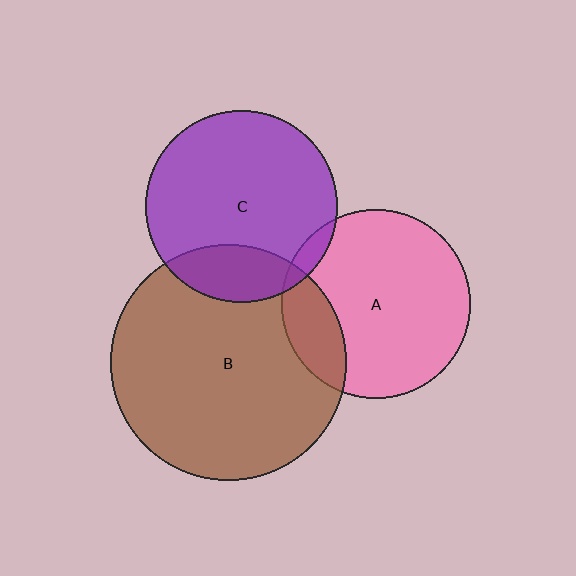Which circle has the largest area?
Circle B (brown).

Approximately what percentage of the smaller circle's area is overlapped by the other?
Approximately 20%.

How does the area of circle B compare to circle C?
Approximately 1.5 times.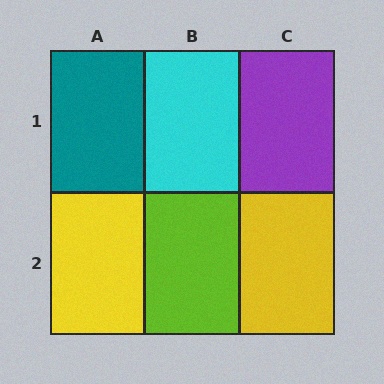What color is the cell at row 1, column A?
Teal.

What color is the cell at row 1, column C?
Purple.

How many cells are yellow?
2 cells are yellow.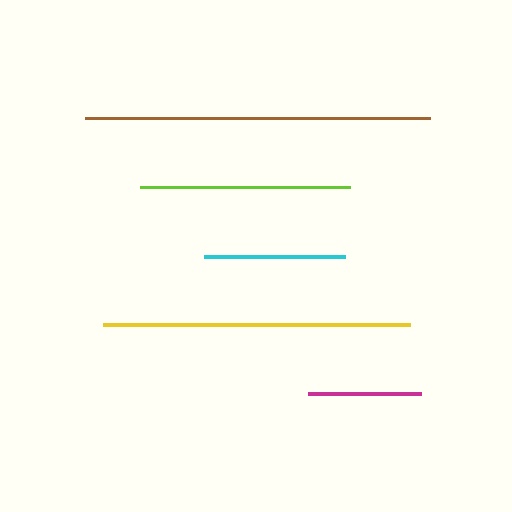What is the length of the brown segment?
The brown segment is approximately 345 pixels long.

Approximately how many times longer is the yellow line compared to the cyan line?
The yellow line is approximately 2.2 times the length of the cyan line.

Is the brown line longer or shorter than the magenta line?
The brown line is longer than the magenta line.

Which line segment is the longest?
The brown line is the longest at approximately 345 pixels.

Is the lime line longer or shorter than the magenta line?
The lime line is longer than the magenta line.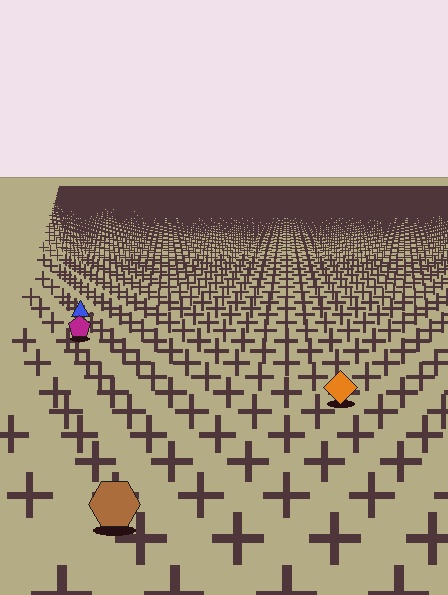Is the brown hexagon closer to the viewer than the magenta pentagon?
Yes. The brown hexagon is closer — you can tell from the texture gradient: the ground texture is coarser near it.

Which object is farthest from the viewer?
The blue triangle is farthest from the viewer. It appears smaller and the ground texture around it is denser.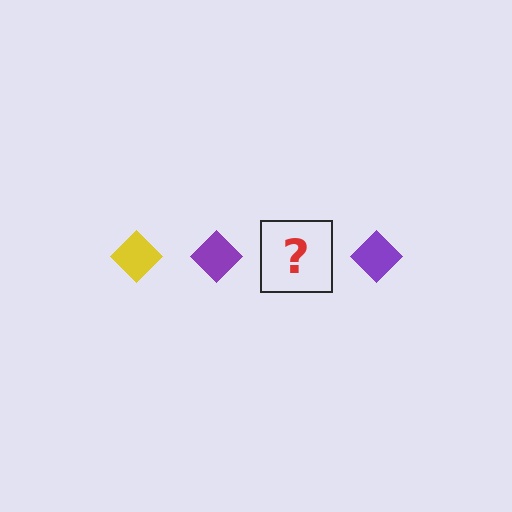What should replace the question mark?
The question mark should be replaced with a yellow diamond.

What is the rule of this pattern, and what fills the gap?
The rule is that the pattern cycles through yellow, purple diamonds. The gap should be filled with a yellow diamond.